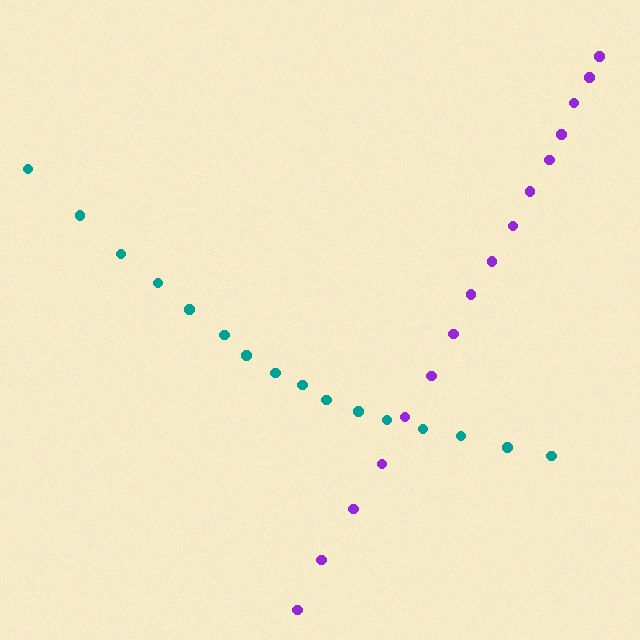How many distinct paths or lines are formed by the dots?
There are 2 distinct paths.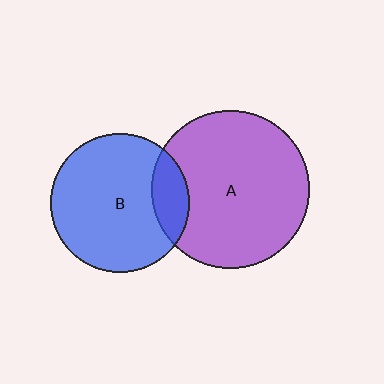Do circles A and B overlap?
Yes.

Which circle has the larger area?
Circle A (purple).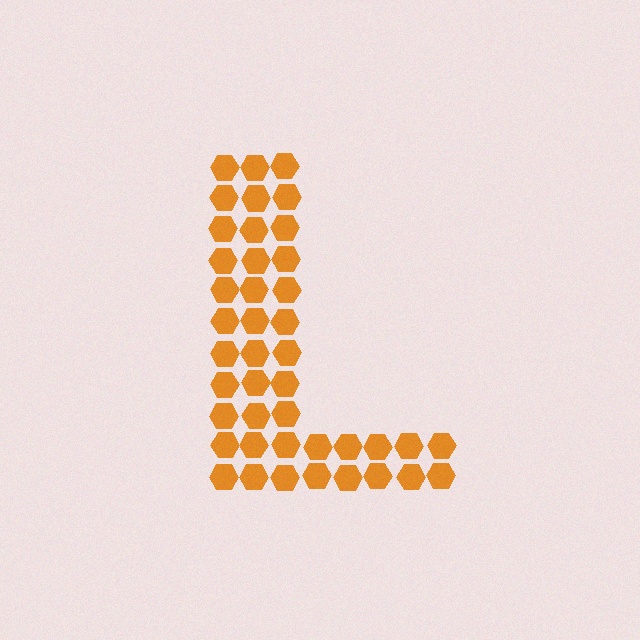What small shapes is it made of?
It is made of small hexagons.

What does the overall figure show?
The overall figure shows the letter L.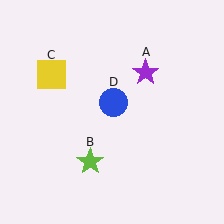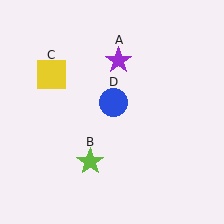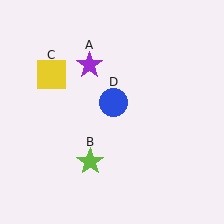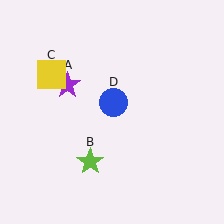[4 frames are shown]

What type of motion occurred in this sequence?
The purple star (object A) rotated counterclockwise around the center of the scene.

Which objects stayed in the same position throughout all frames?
Lime star (object B) and yellow square (object C) and blue circle (object D) remained stationary.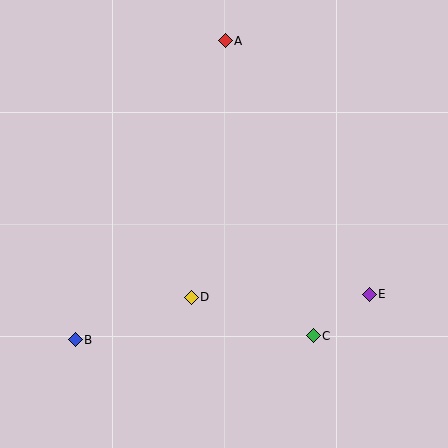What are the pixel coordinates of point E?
Point E is at (369, 294).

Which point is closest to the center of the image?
Point D at (191, 297) is closest to the center.